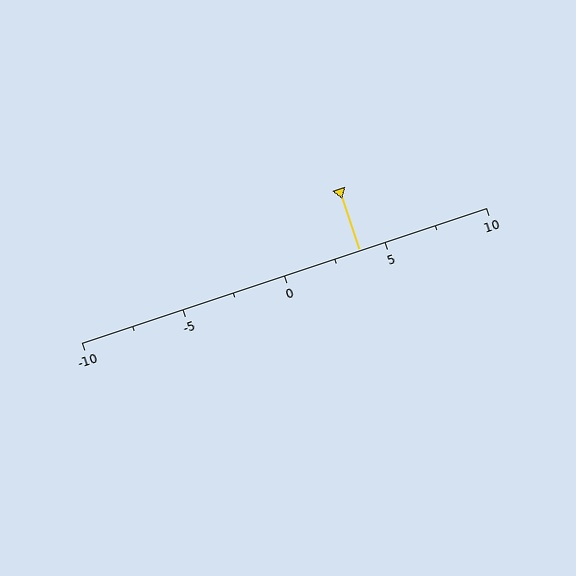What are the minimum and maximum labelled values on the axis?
The axis runs from -10 to 10.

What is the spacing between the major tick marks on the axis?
The major ticks are spaced 5 apart.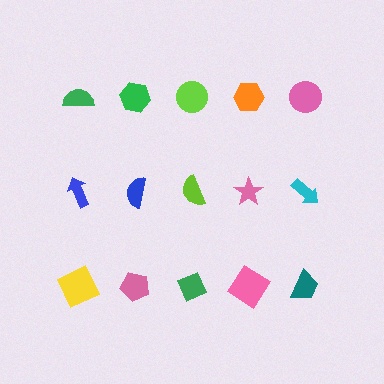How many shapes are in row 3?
5 shapes.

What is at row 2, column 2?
A blue semicircle.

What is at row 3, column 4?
A pink diamond.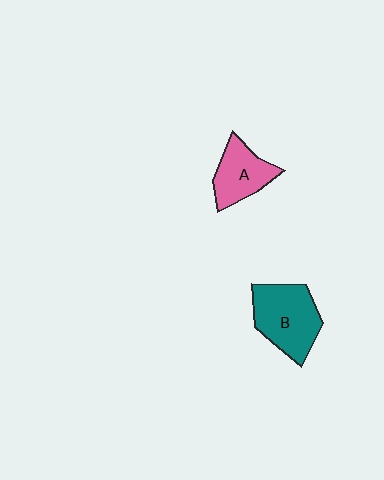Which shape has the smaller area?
Shape A (pink).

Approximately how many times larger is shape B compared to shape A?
Approximately 1.4 times.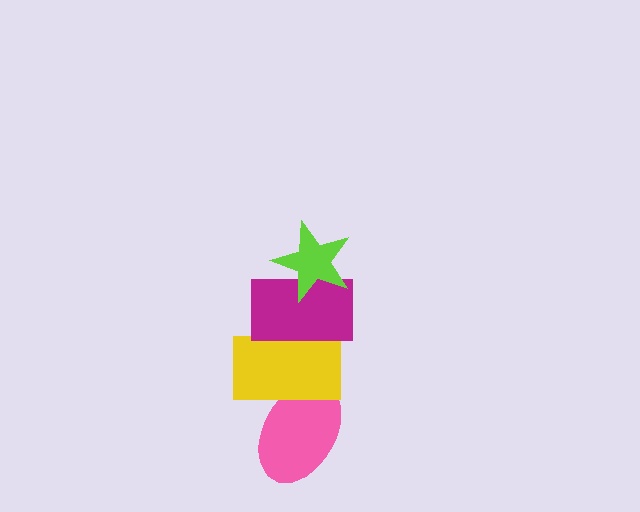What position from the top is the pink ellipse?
The pink ellipse is 4th from the top.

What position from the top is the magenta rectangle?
The magenta rectangle is 2nd from the top.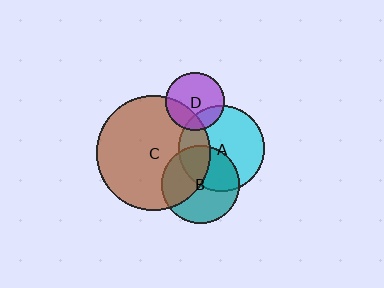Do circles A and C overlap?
Yes.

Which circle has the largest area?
Circle C (brown).